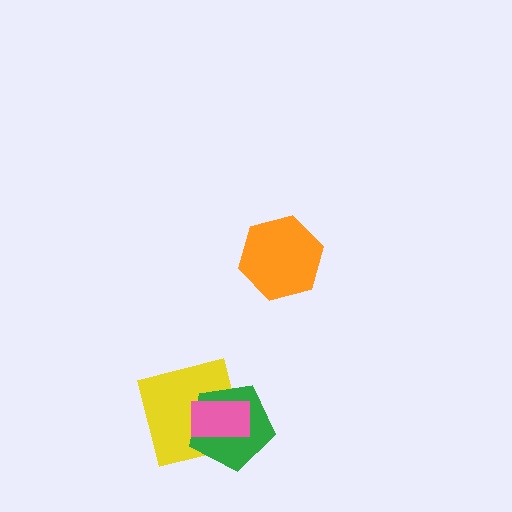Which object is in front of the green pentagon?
The pink rectangle is in front of the green pentagon.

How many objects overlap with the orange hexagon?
0 objects overlap with the orange hexagon.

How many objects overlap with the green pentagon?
2 objects overlap with the green pentagon.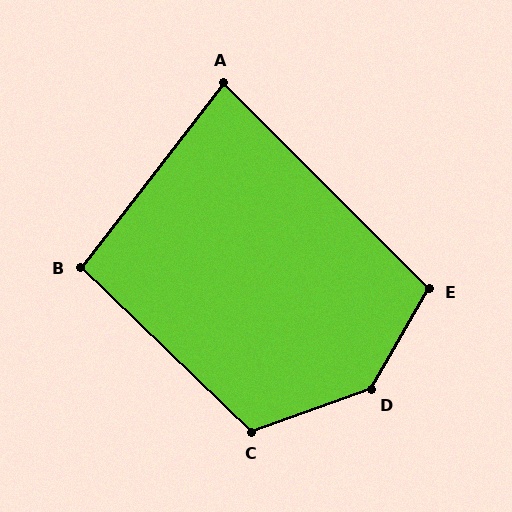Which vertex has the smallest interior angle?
A, at approximately 83 degrees.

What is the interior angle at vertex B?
Approximately 96 degrees (obtuse).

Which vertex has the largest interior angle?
D, at approximately 140 degrees.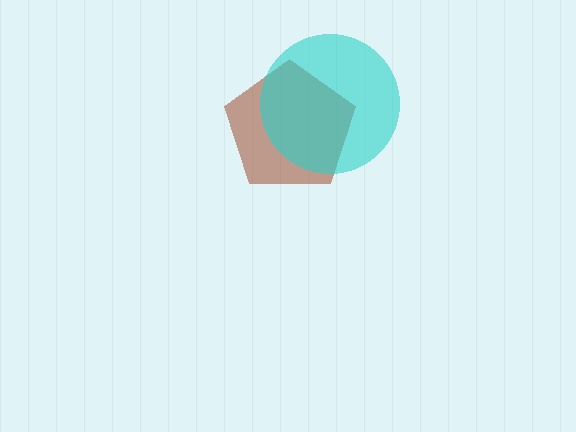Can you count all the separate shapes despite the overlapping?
Yes, there are 2 separate shapes.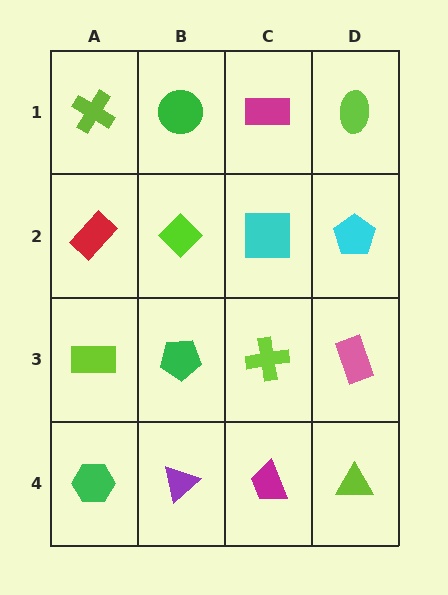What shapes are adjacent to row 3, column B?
A lime diamond (row 2, column B), a purple triangle (row 4, column B), a lime rectangle (row 3, column A), a lime cross (row 3, column C).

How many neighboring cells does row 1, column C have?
3.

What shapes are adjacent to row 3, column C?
A cyan square (row 2, column C), a magenta trapezoid (row 4, column C), a green pentagon (row 3, column B), a pink rectangle (row 3, column D).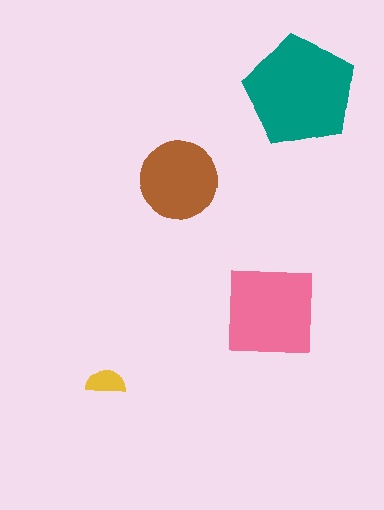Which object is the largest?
The teal pentagon.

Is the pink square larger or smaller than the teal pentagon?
Smaller.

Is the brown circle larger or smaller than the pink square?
Smaller.